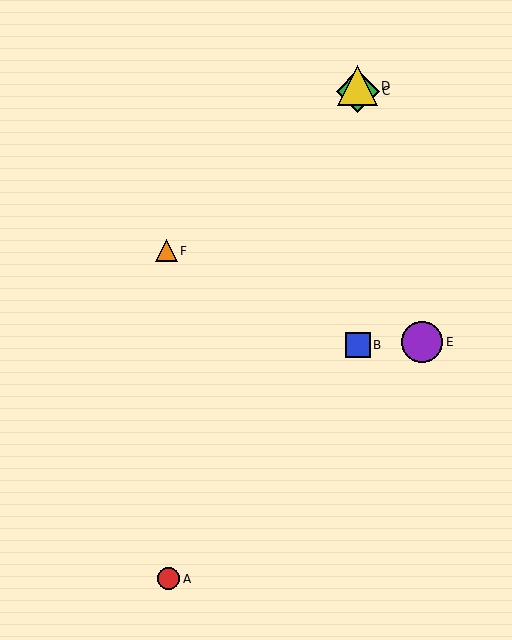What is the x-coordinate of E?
Object E is at x≈422.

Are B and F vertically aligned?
No, B is at x≈358 and F is at x≈166.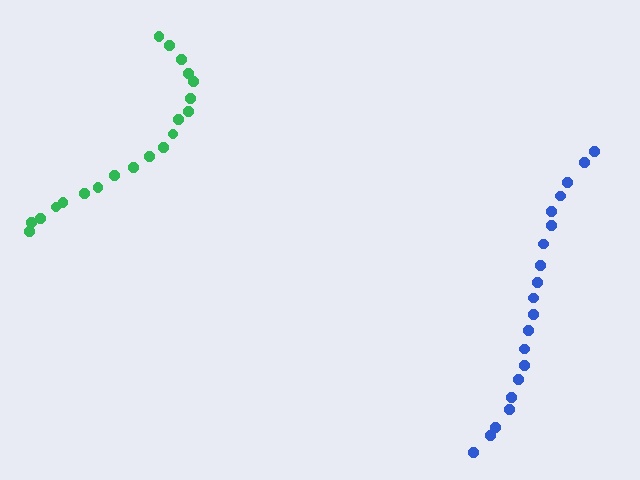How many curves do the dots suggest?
There are 2 distinct paths.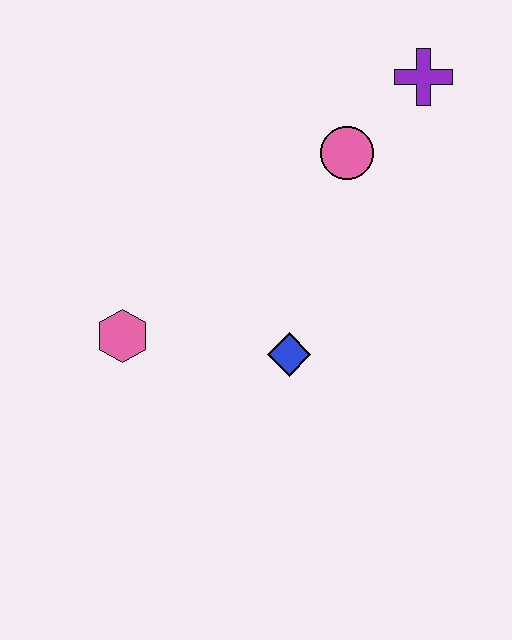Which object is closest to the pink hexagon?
The blue diamond is closest to the pink hexagon.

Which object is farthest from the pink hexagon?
The purple cross is farthest from the pink hexagon.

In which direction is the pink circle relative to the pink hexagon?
The pink circle is to the right of the pink hexagon.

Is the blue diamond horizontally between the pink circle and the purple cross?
No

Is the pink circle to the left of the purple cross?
Yes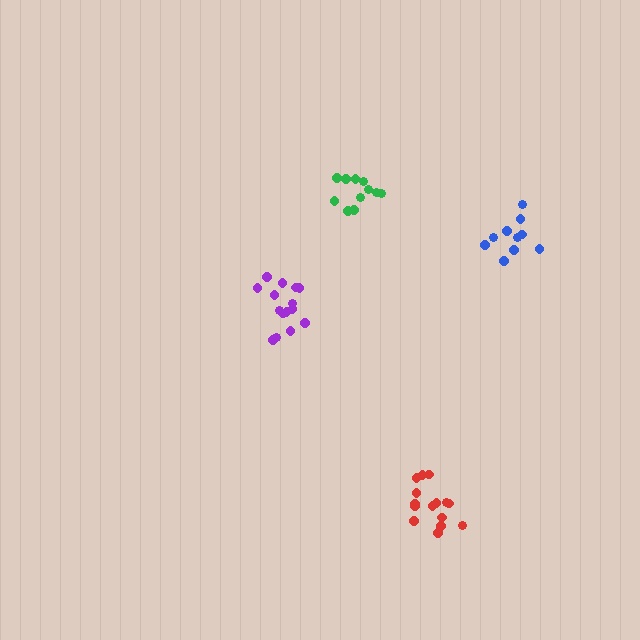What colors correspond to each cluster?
The clusters are colored: blue, purple, green, red.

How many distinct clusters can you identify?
There are 4 distinct clusters.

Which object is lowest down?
The red cluster is bottommost.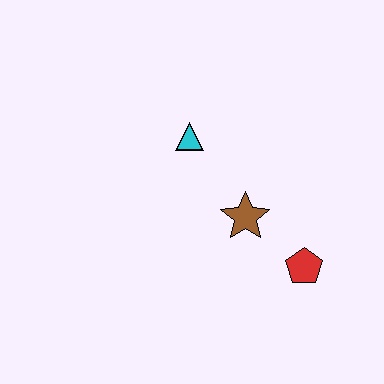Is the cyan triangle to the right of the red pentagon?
No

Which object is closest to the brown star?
The red pentagon is closest to the brown star.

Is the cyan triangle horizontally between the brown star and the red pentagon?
No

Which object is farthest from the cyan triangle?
The red pentagon is farthest from the cyan triangle.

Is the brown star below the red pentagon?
No